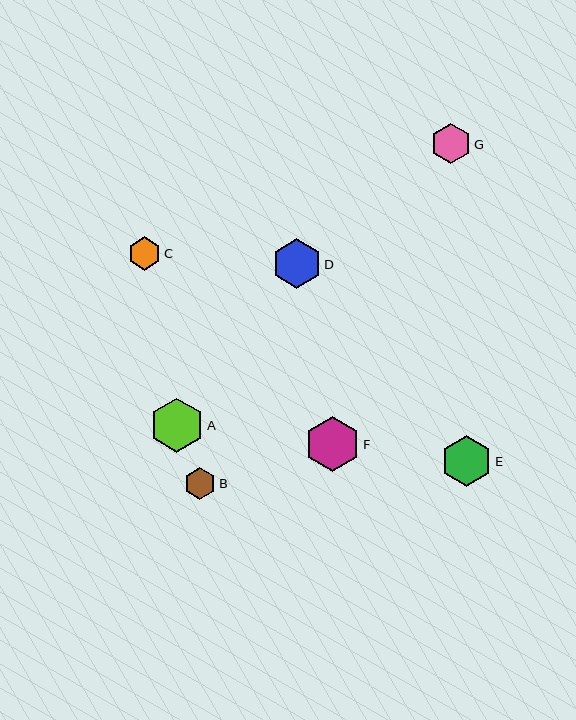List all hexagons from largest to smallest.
From largest to smallest: F, A, E, D, G, C, B.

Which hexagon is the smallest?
Hexagon B is the smallest with a size of approximately 32 pixels.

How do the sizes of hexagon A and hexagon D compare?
Hexagon A and hexagon D are approximately the same size.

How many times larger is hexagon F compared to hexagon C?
Hexagon F is approximately 1.7 times the size of hexagon C.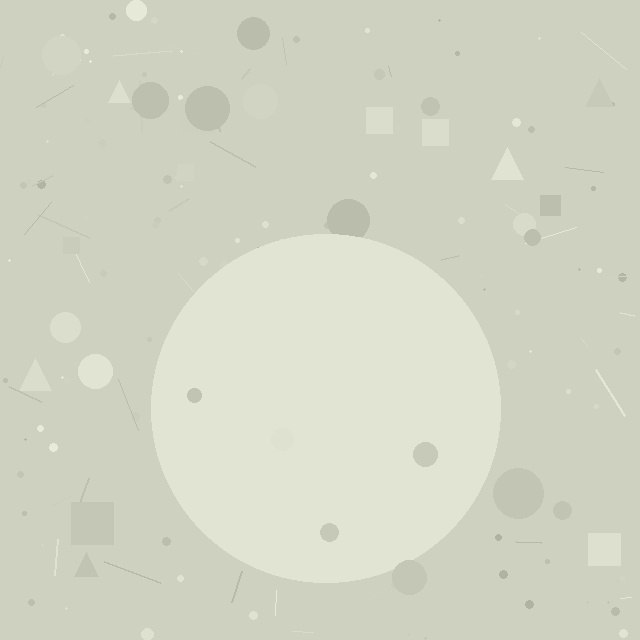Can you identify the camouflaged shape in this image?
The camouflaged shape is a circle.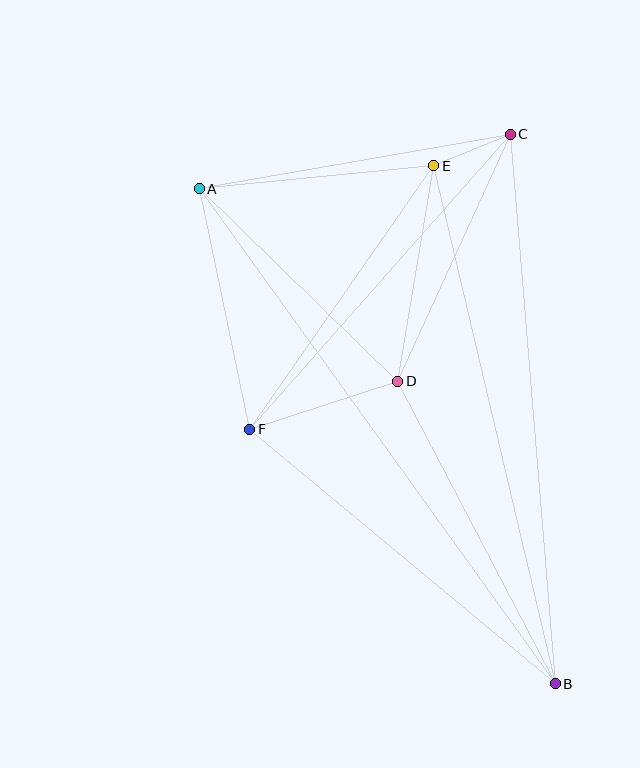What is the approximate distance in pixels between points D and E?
The distance between D and E is approximately 218 pixels.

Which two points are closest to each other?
Points C and E are closest to each other.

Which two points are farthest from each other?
Points A and B are farthest from each other.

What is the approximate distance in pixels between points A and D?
The distance between A and D is approximately 277 pixels.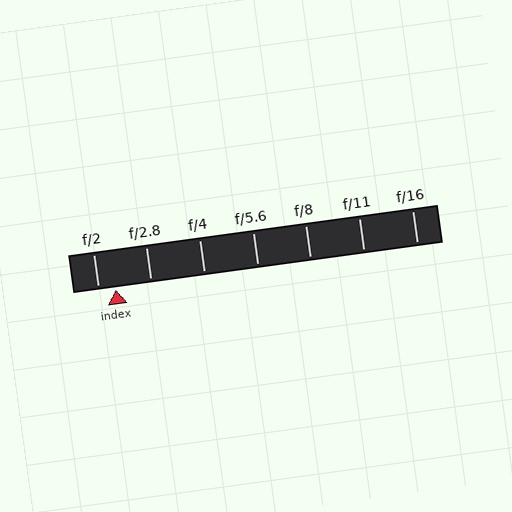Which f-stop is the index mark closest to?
The index mark is closest to f/2.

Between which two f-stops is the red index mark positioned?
The index mark is between f/2 and f/2.8.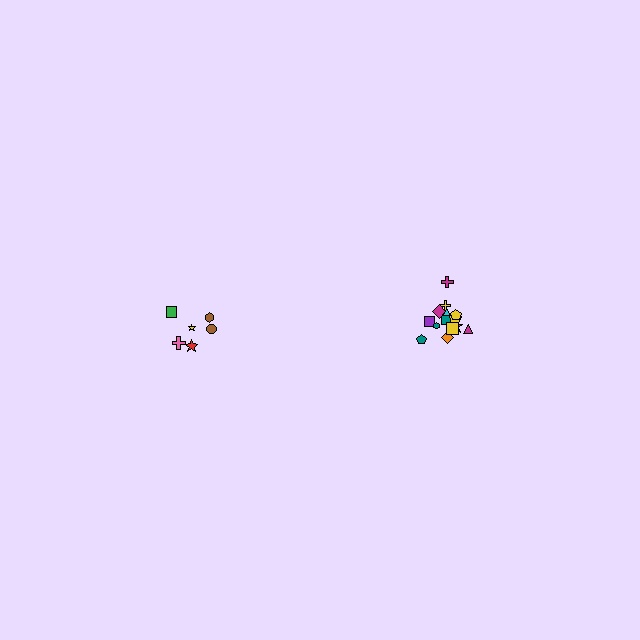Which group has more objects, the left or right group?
The right group.